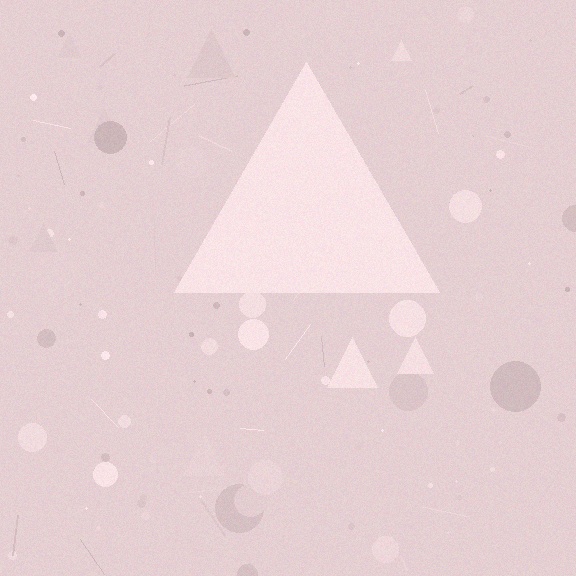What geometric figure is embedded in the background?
A triangle is embedded in the background.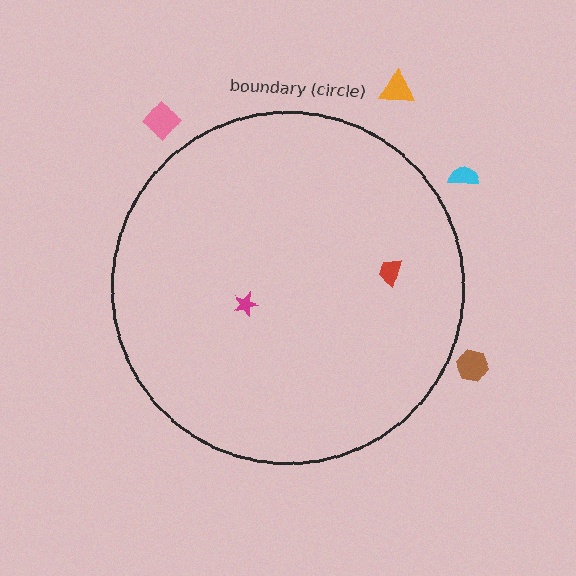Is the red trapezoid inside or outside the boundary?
Inside.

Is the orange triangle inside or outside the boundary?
Outside.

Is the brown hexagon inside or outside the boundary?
Outside.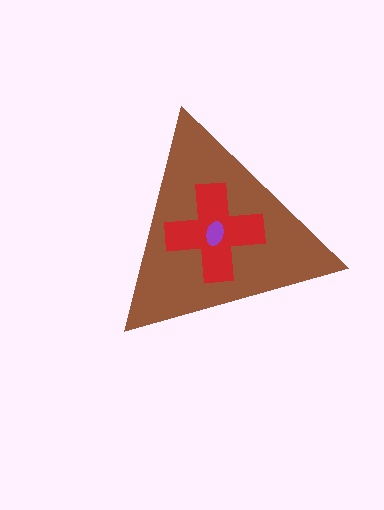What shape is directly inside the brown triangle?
The red cross.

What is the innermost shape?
The purple ellipse.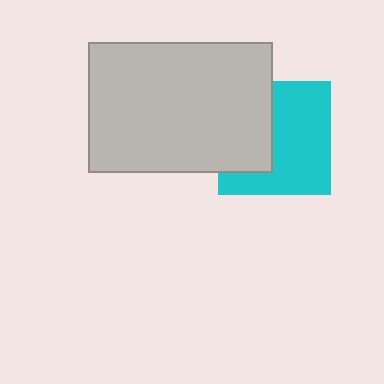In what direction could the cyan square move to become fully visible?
The cyan square could move right. That would shift it out from behind the light gray rectangle entirely.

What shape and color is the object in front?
The object in front is a light gray rectangle.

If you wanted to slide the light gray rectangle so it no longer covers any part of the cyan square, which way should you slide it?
Slide it left — that is the most direct way to separate the two shapes.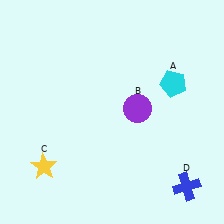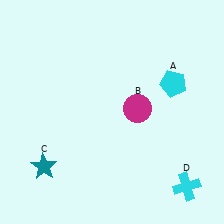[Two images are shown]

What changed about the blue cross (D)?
In Image 1, D is blue. In Image 2, it changed to cyan.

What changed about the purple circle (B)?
In Image 1, B is purple. In Image 2, it changed to magenta.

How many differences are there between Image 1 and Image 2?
There are 3 differences between the two images.